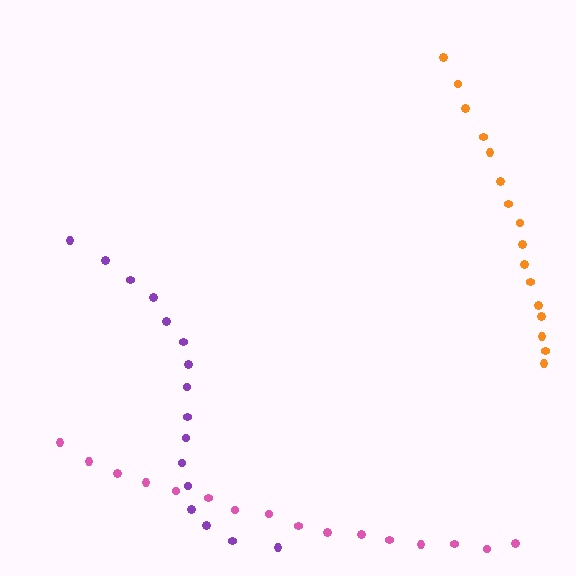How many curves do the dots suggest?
There are 3 distinct paths.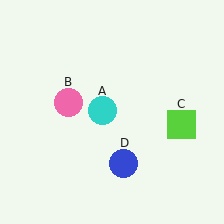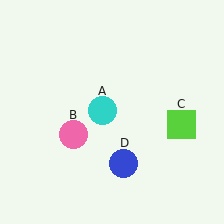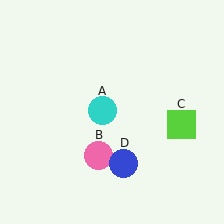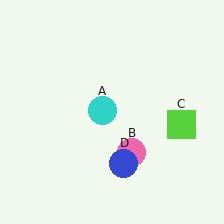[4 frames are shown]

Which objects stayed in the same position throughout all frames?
Cyan circle (object A) and lime square (object C) and blue circle (object D) remained stationary.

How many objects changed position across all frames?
1 object changed position: pink circle (object B).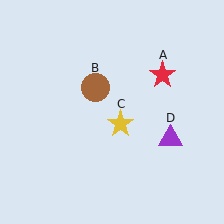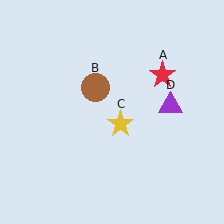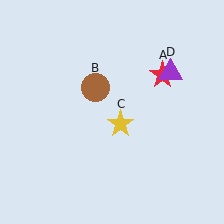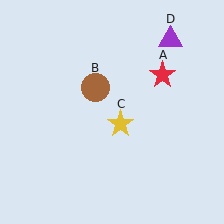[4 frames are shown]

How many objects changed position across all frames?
1 object changed position: purple triangle (object D).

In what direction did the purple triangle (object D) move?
The purple triangle (object D) moved up.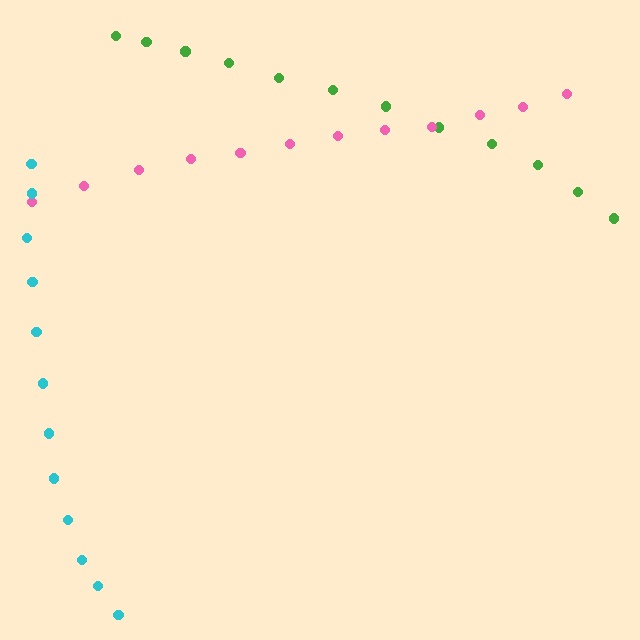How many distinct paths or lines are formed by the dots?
There are 3 distinct paths.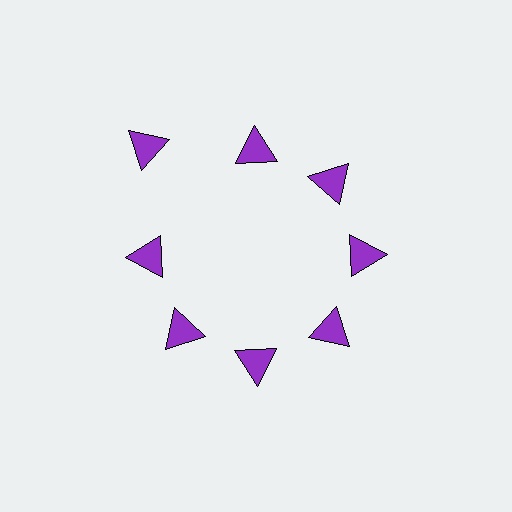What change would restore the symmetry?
The symmetry would be restored by moving it inward, back onto the ring so that all 8 triangles sit at equal angles and equal distance from the center.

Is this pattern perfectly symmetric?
No. The 8 purple triangles are arranged in a ring, but one element near the 10 o'clock position is pushed outward from the center, breaking the 8-fold rotational symmetry.